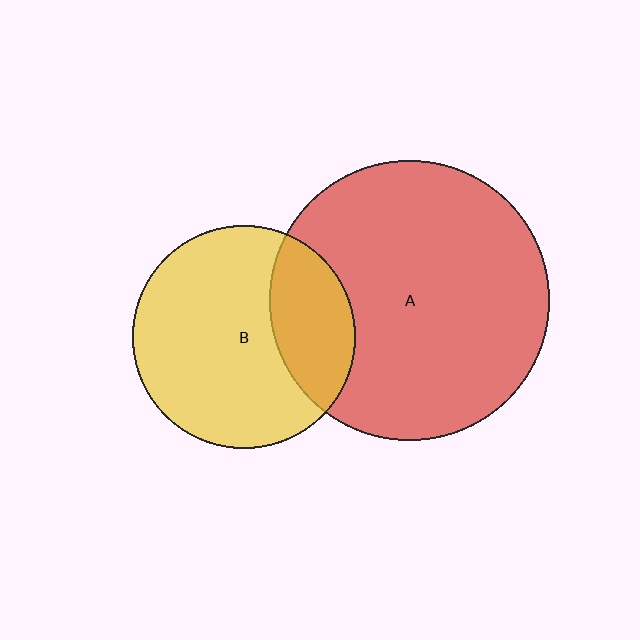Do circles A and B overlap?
Yes.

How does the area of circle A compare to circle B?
Approximately 1.6 times.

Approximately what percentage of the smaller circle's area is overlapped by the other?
Approximately 25%.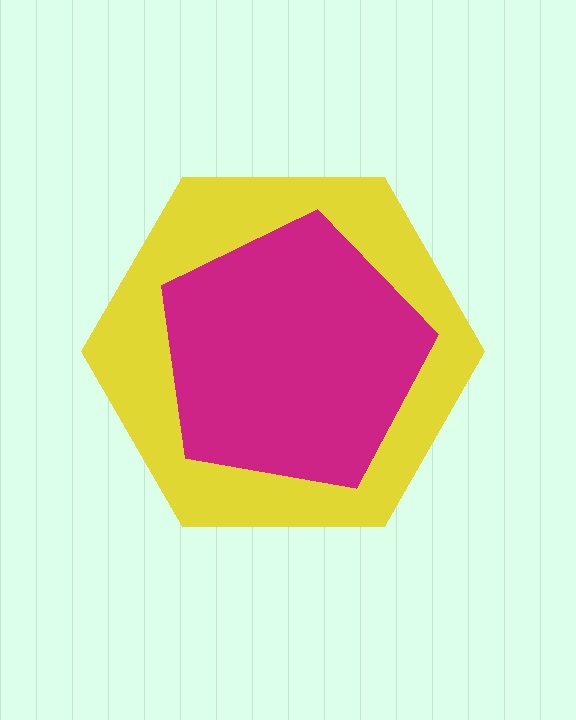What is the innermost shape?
The magenta pentagon.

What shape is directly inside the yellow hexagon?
The magenta pentagon.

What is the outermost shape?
The yellow hexagon.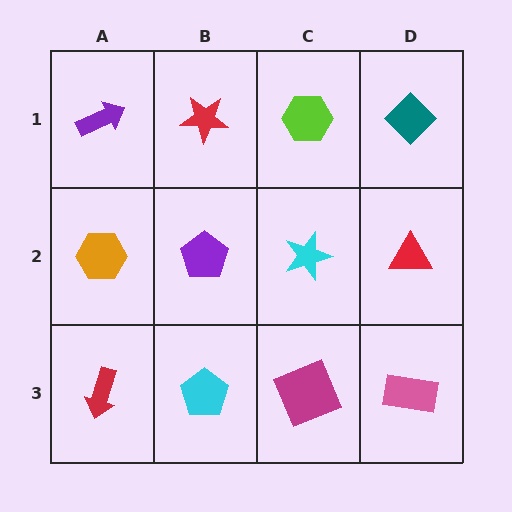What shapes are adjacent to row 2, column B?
A red star (row 1, column B), a cyan pentagon (row 3, column B), an orange hexagon (row 2, column A), a cyan star (row 2, column C).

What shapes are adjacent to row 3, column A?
An orange hexagon (row 2, column A), a cyan pentagon (row 3, column B).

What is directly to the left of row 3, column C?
A cyan pentagon.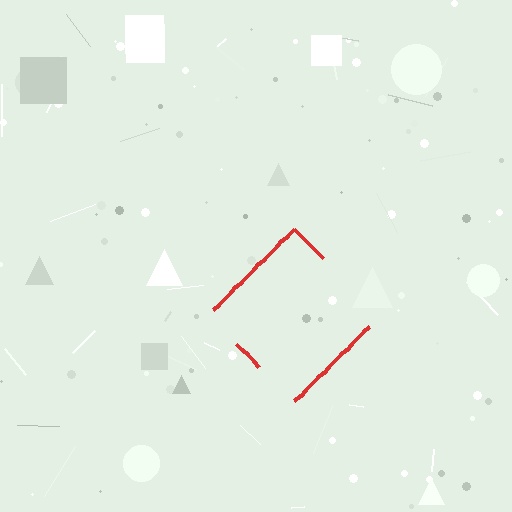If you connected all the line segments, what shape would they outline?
They would outline a diamond.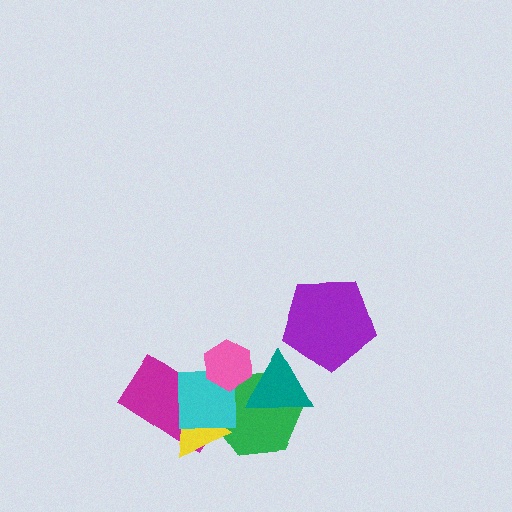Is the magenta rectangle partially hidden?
Yes, it is partially covered by another shape.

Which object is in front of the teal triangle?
The pink hexagon is in front of the teal triangle.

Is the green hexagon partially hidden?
Yes, it is partially covered by another shape.